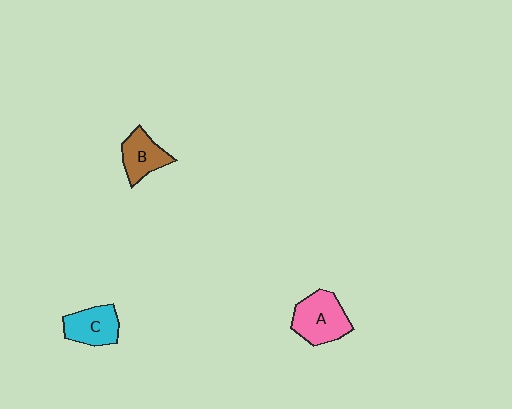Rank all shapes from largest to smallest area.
From largest to smallest: A (pink), C (cyan), B (brown).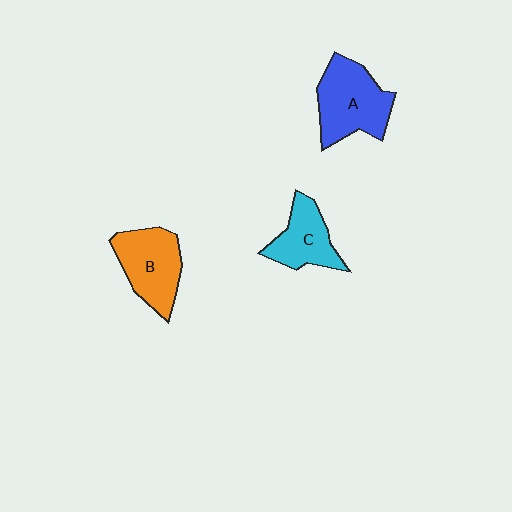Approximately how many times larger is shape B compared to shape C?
Approximately 1.3 times.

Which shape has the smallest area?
Shape C (cyan).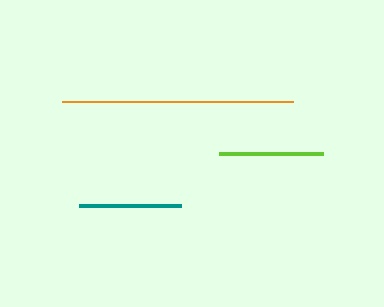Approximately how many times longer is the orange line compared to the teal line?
The orange line is approximately 2.3 times the length of the teal line.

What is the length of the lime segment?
The lime segment is approximately 105 pixels long.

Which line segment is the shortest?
The teal line is the shortest at approximately 102 pixels.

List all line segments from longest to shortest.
From longest to shortest: orange, lime, teal.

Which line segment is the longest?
The orange line is the longest at approximately 231 pixels.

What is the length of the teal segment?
The teal segment is approximately 102 pixels long.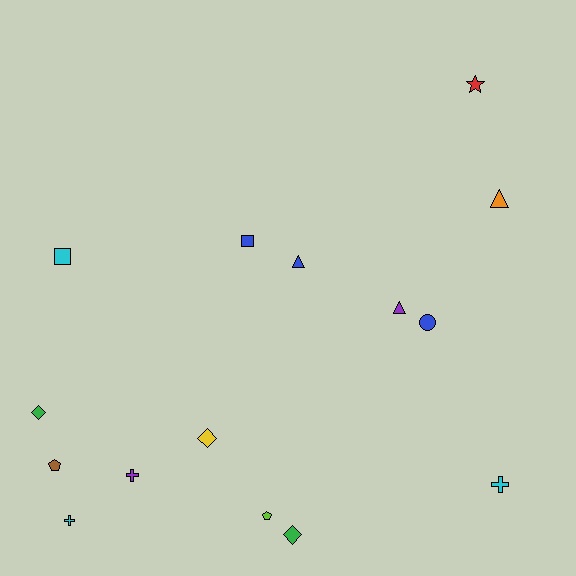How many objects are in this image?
There are 15 objects.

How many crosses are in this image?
There are 3 crosses.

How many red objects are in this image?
There is 1 red object.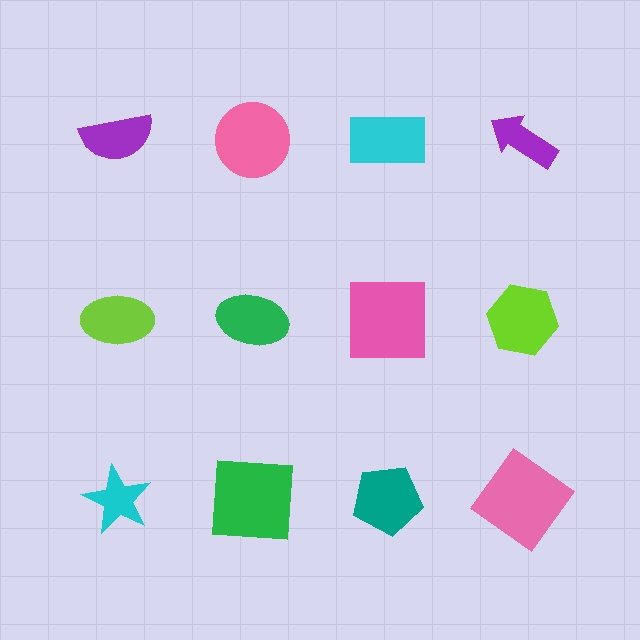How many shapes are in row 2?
4 shapes.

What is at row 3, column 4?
A pink diamond.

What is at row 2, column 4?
A lime hexagon.